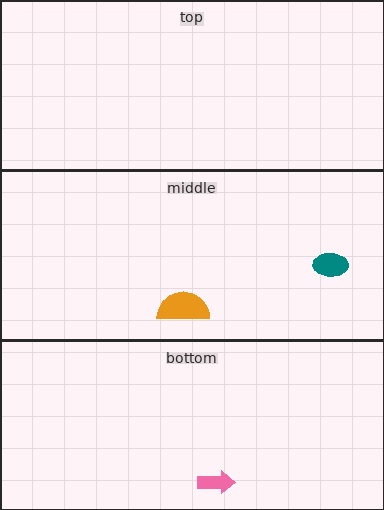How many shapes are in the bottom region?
1.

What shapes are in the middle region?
The orange semicircle, the teal ellipse.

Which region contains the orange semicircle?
The middle region.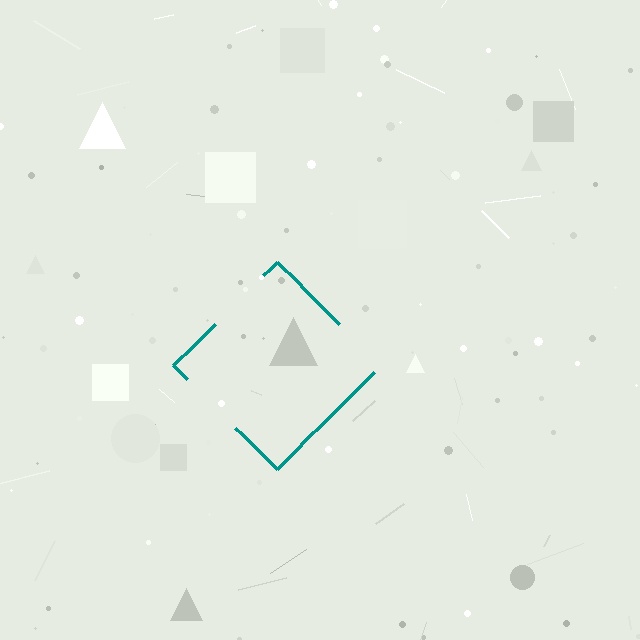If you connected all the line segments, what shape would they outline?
They would outline a diamond.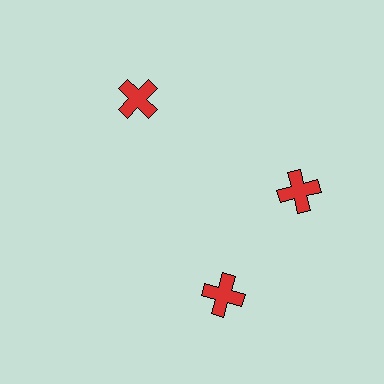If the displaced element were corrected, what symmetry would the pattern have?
It would have 3-fold rotational symmetry — the pattern would map onto itself every 120 degrees.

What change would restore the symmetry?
The symmetry would be restored by rotating it back into even spacing with its neighbors so that all 3 crosses sit at equal angles and equal distance from the center.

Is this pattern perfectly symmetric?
No. The 3 red crosses are arranged in a ring, but one element near the 7 o'clock position is rotated out of alignment along the ring, breaking the 3-fold rotational symmetry.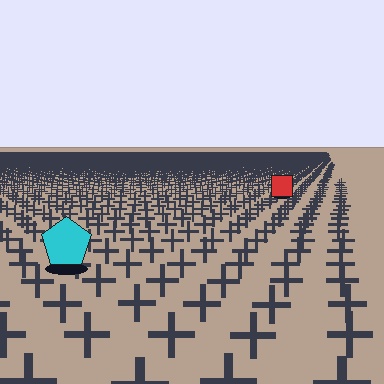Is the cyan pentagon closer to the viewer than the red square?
Yes. The cyan pentagon is closer — you can tell from the texture gradient: the ground texture is coarser near it.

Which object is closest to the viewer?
The cyan pentagon is closest. The texture marks near it are larger and more spread out.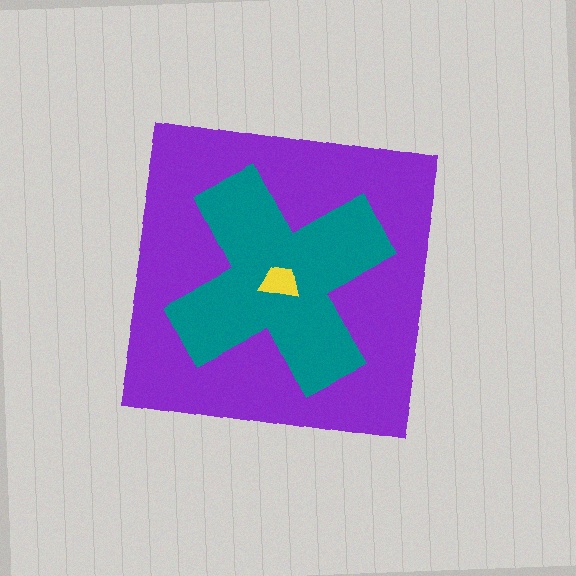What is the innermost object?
The yellow trapezoid.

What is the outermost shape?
The purple square.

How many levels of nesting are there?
3.